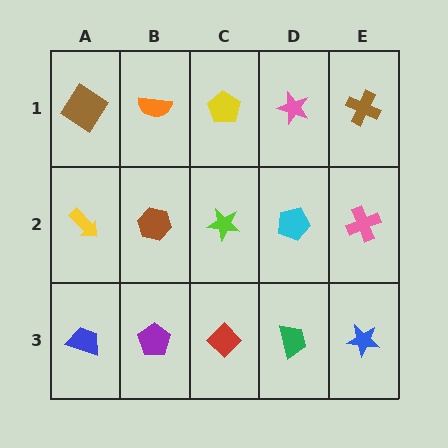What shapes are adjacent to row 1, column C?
A lime star (row 2, column C), an orange semicircle (row 1, column B), a pink star (row 1, column D).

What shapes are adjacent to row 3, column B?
A brown hexagon (row 2, column B), a blue trapezoid (row 3, column A), a red diamond (row 3, column C).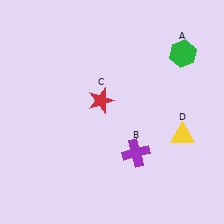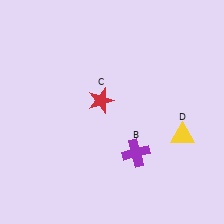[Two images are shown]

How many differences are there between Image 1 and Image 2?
There is 1 difference between the two images.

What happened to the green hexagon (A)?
The green hexagon (A) was removed in Image 2. It was in the top-right area of Image 1.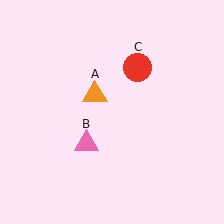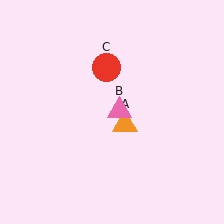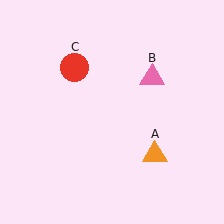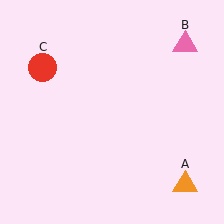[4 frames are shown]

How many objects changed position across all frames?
3 objects changed position: orange triangle (object A), pink triangle (object B), red circle (object C).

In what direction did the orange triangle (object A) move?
The orange triangle (object A) moved down and to the right.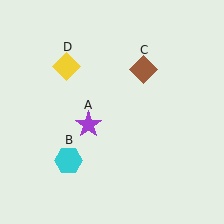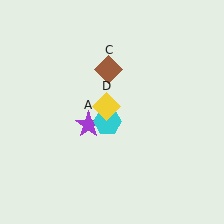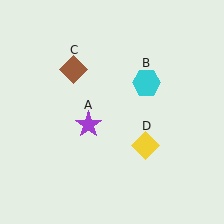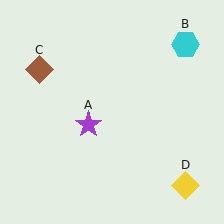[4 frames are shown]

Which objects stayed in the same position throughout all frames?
Purple star (object A) remained stationary.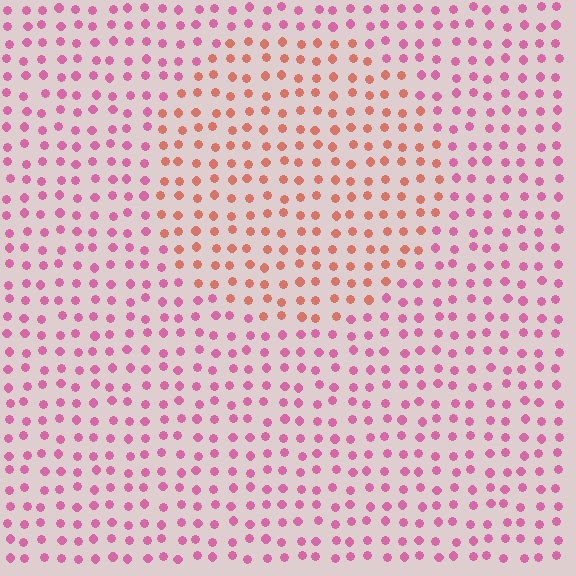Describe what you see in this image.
The image is filled with small pink elements in a uniform arrangement. A circle-shaped region is visible where the elements are tinted to a slightly different hue, forming a subtle color boundary.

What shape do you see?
I see a circle.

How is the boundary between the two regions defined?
The boundary is defined purely by a slight shift in hue (about 42 degrees). Spacing, size, and orientation are identical on both sides.